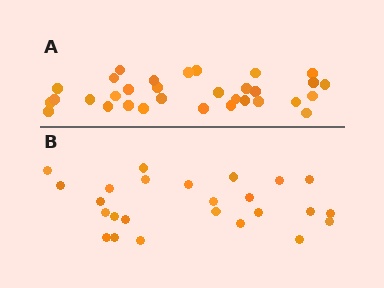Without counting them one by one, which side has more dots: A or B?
Region A (the top region) has more dots.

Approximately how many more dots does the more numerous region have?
Region A has roughly 8 or so more dots than region B.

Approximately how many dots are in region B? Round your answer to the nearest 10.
About 20 dots. (The exact count is 25, which rounds to 20.)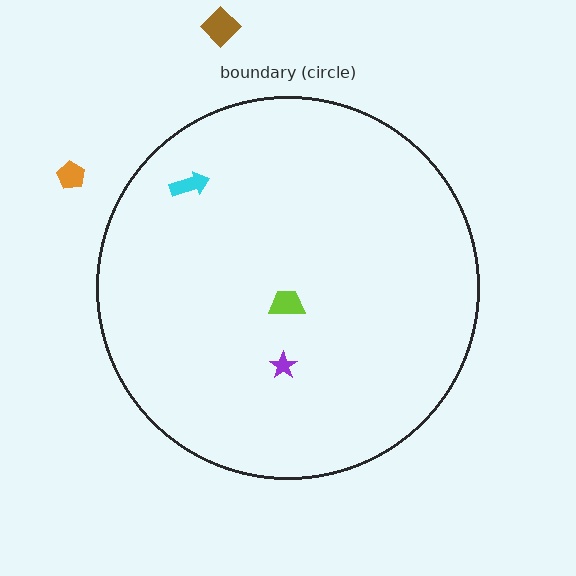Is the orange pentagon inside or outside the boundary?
Outside.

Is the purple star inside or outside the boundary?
Inside.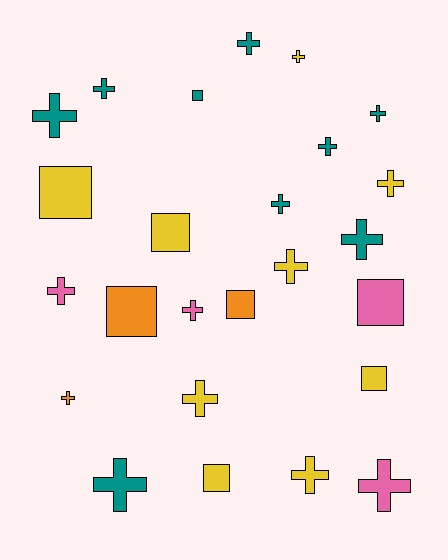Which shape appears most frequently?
Cross, with 17 objects.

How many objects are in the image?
There are 25 objects.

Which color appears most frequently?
Teal, with 9 objects.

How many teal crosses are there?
There are 8 teal crosses.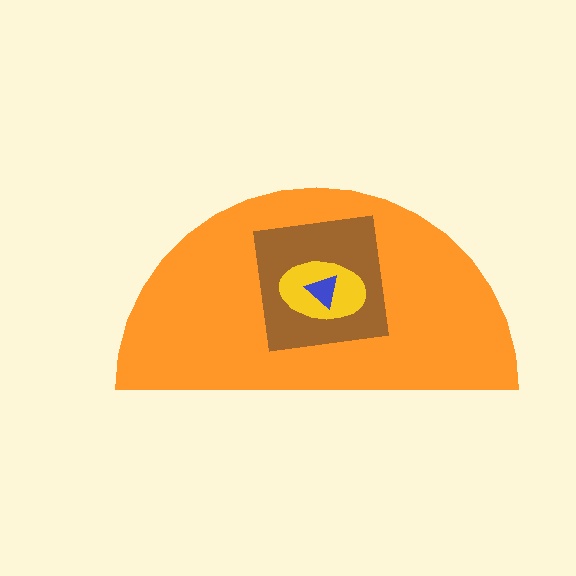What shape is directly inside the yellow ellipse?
The blue triangle.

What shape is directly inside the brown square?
The yellow ellipse.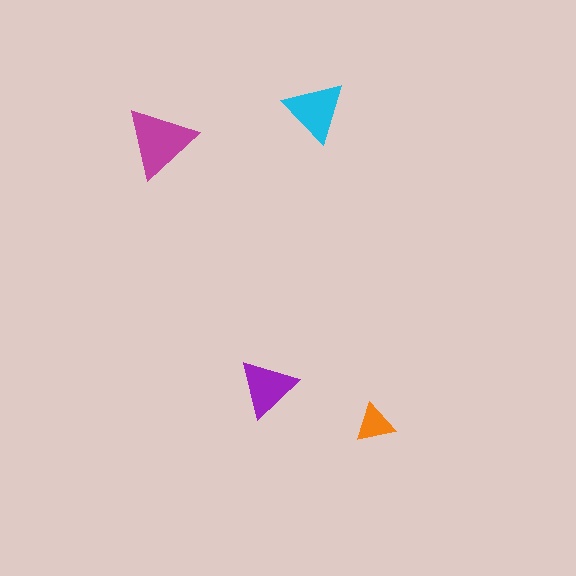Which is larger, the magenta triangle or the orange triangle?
The magenta one.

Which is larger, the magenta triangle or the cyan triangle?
The magenta one.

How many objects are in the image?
There are 4 objects in the image.